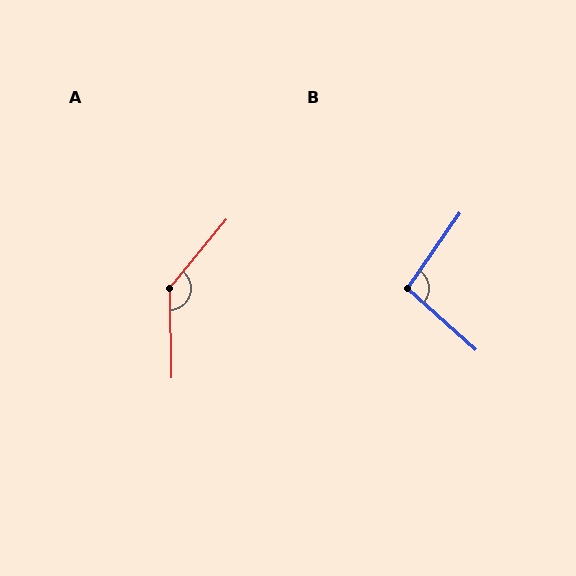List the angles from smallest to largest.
B (97°), A (139°).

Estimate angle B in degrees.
Approximately 97 degrees.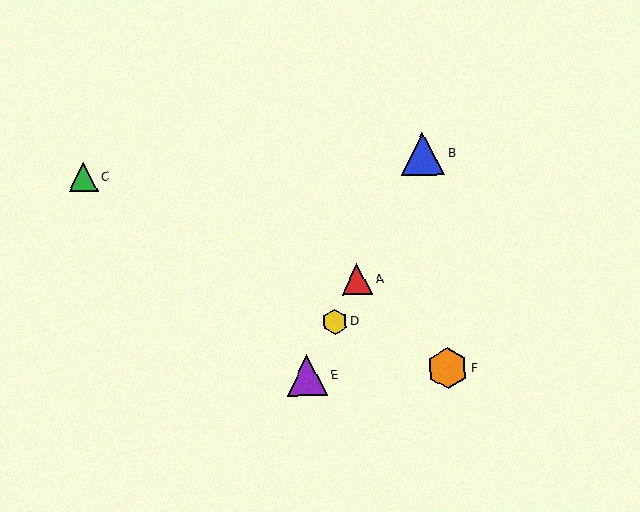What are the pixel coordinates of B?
Object B is at (423, 154).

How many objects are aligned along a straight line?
4 objects (A, B, D, E) are aligned along a straight line.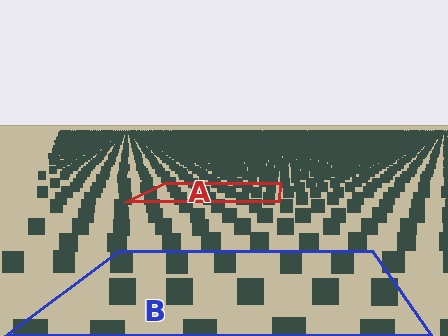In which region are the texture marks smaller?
The texture marks are smaller in region A, because it is farther away.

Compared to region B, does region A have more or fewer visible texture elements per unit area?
Region A has more texture elements per unit area — they are packed more densely because it is farther away.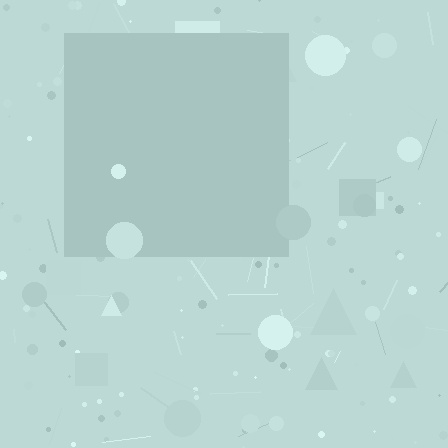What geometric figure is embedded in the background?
A square is embedded in the background.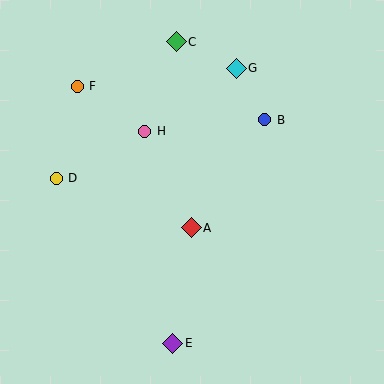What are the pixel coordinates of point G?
Point G is at (236, 68).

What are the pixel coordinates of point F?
Point F is at (77, 86).